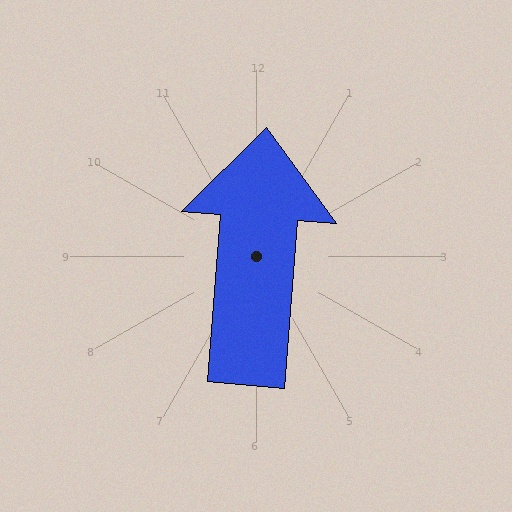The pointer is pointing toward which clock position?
Roughly 12 o'clock.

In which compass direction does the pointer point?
North.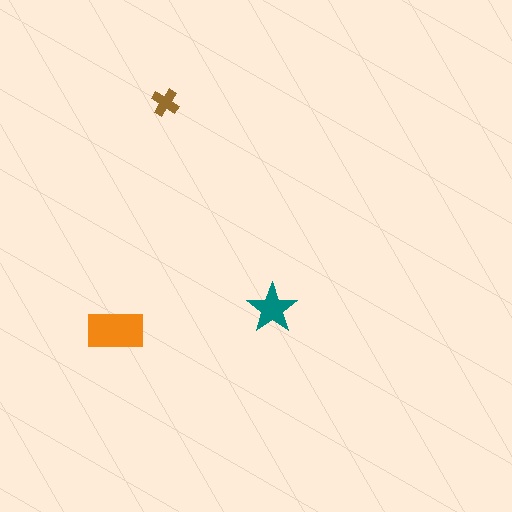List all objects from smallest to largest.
The brown cross, the teal star, the orange rectangle.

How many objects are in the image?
There are 3 objects in the image.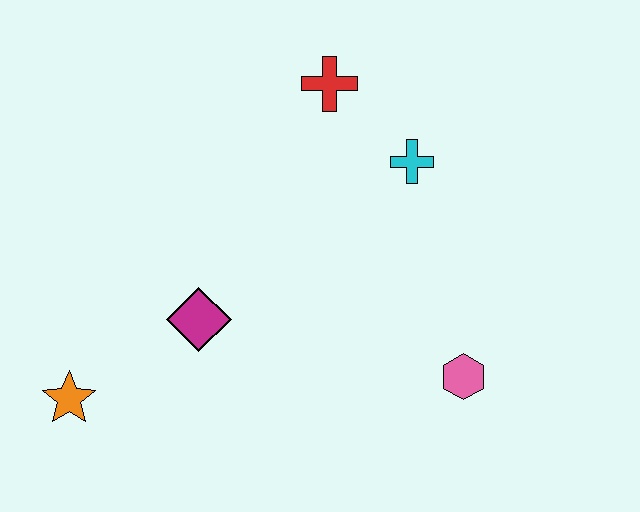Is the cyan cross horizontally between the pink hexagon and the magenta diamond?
Yes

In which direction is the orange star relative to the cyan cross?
The orange star is to the left of the cyan cross.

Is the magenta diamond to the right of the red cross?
No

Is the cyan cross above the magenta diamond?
Yes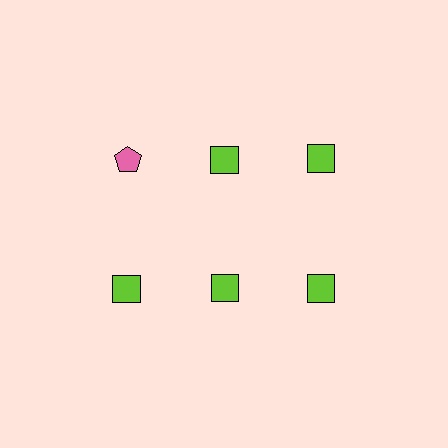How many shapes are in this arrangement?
There are 6 shapes arranged in a grid pattern.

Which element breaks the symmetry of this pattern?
The pink pentagon in the top row, leftmost column breaks the symmetry. All other shapes are lime squares.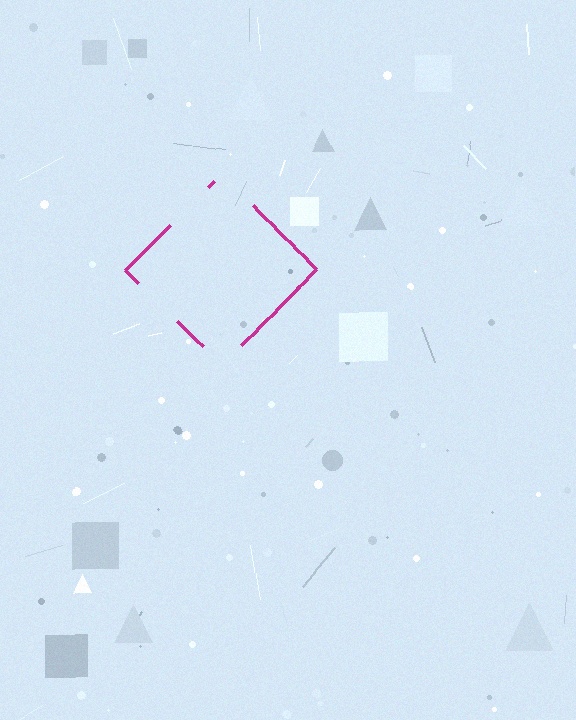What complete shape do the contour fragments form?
The contour fragments form a diamond.